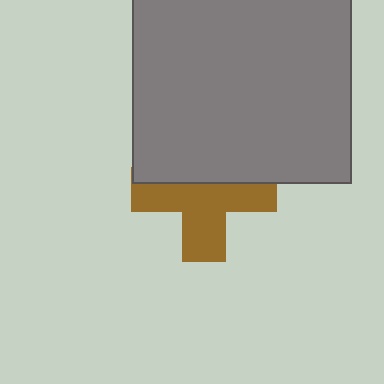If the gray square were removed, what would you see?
You would see the complete brown cross.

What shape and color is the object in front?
The object in front is a gray square.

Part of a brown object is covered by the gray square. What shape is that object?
It is a cross.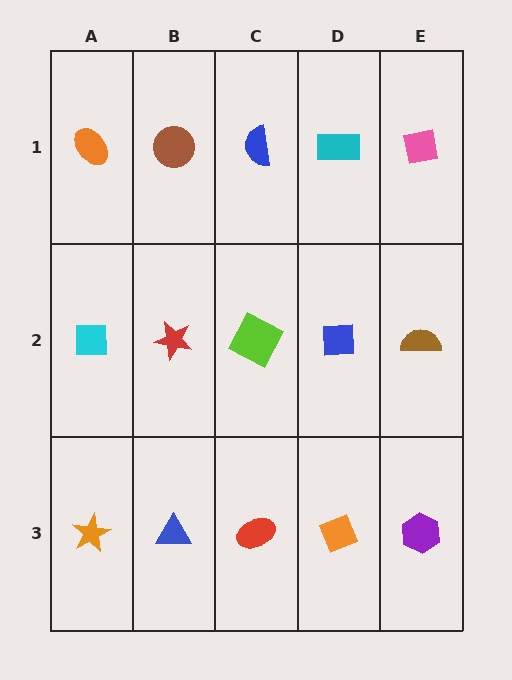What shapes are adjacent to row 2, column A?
An orange ellipse (row 1, column A), an orange star (row 3, column A), a red star (row 2, column B).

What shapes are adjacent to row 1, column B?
A red star (row 2, column B), an orange ellipse (row 1, column A), a blue semicircle (row 1, column C).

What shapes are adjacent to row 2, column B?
A brown circle (row 1, column B), a blue triangle (row 3, column B), a cyan square (row 2, column A), a lime square (row 2, column C).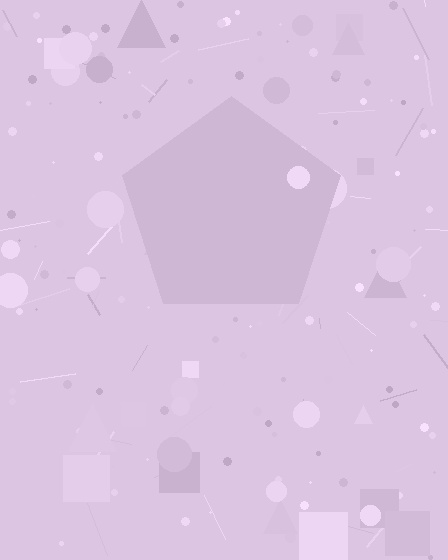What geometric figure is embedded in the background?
A pentagon is embedded in the background.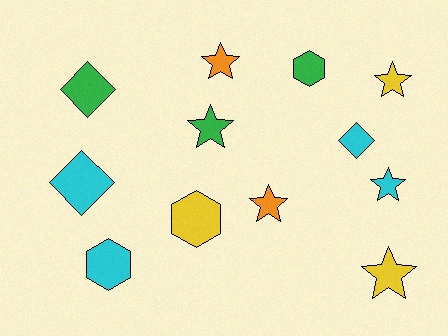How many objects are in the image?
There are 12 objects.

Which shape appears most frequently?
Star, with 6 objects.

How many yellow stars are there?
There are 2 yellow stars.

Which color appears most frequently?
Cyan, with 4 objects.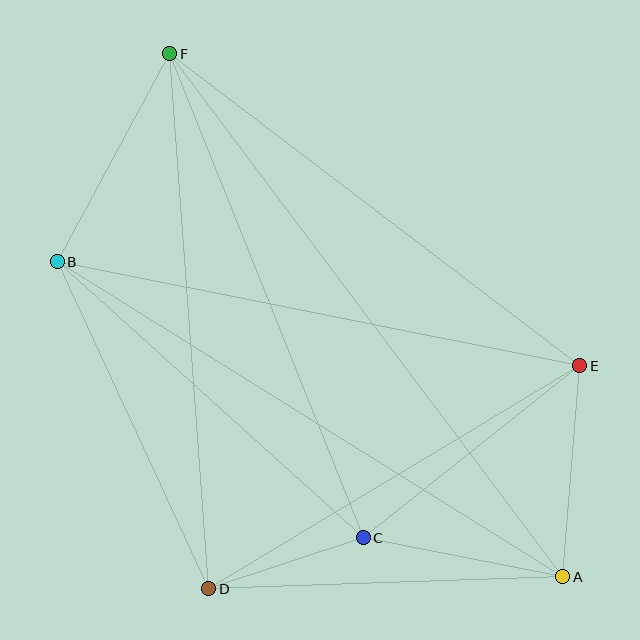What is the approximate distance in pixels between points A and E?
The distance between A and E is approximately 211 pixels.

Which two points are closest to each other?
Points C and D are closest to each other.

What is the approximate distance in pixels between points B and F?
The distance between B and F is approximately 237 pixels.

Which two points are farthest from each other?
Points A and F are farthest from each other.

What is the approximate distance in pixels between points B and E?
The distance between B and E is approximately 533 pixels.